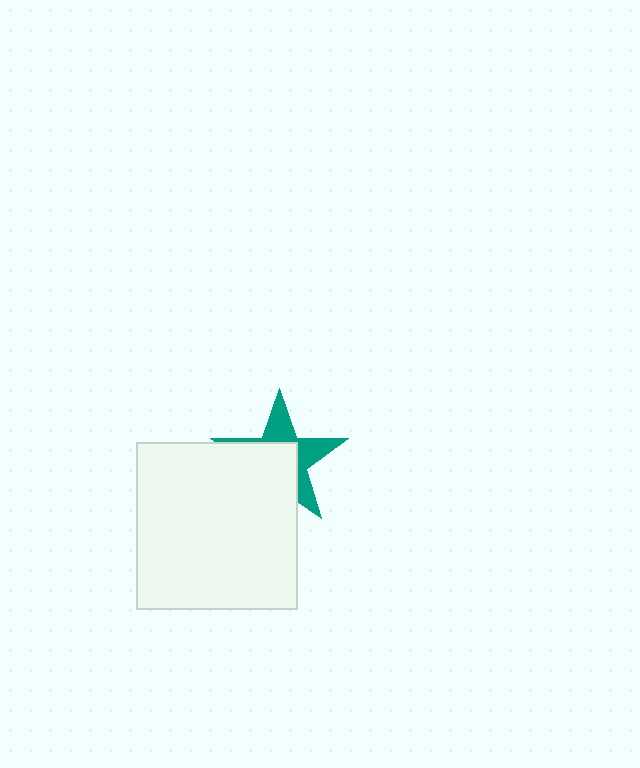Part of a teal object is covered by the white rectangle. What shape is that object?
It is a star.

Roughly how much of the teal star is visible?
About half of it is visible (roughly 46%).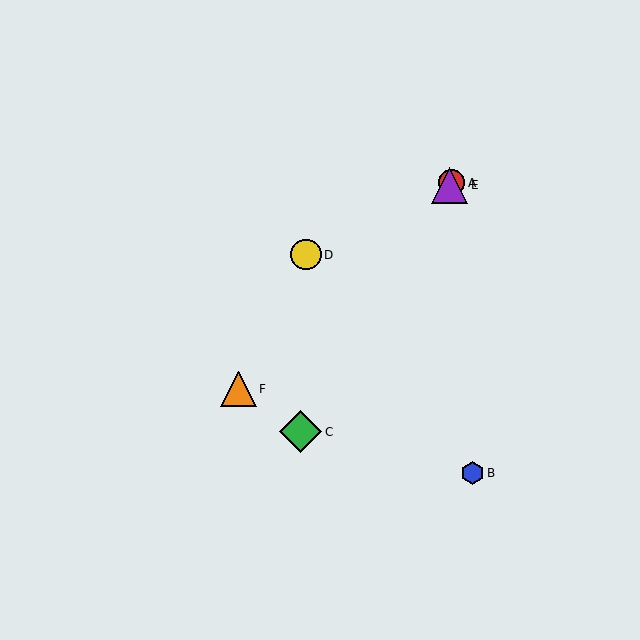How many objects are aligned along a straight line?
3 objects (A, E, F) are aligned along a straight line.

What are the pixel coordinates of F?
Object F is at (238, 389).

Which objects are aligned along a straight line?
Objects A, E, F are aligned along a straight line.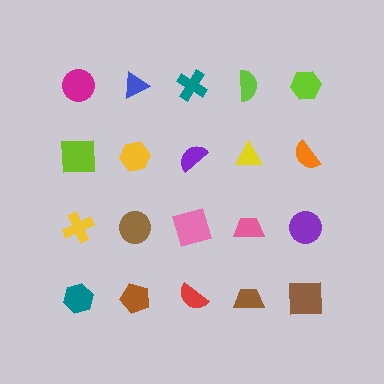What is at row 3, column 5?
A purple circle.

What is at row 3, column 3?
A pink square.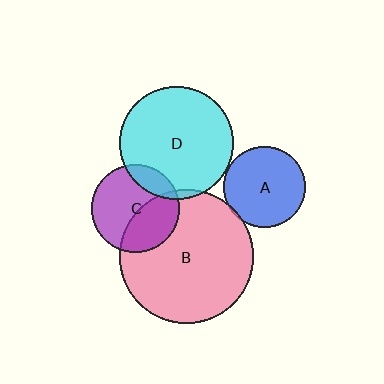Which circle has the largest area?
Circle B (pink).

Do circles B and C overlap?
Yes.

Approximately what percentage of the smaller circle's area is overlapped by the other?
Approximately 40%.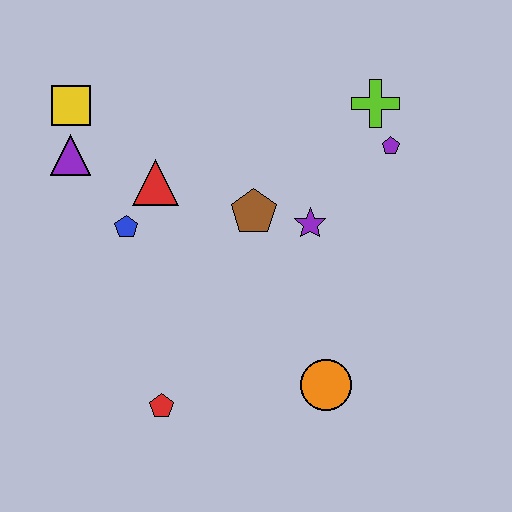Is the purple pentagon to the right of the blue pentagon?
Yes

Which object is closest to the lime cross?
The purple pentagon is closest to the lime cross.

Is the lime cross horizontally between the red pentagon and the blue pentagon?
No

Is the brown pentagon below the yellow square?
Yes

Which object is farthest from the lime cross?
The red pentagon is farthest from the lime cross.